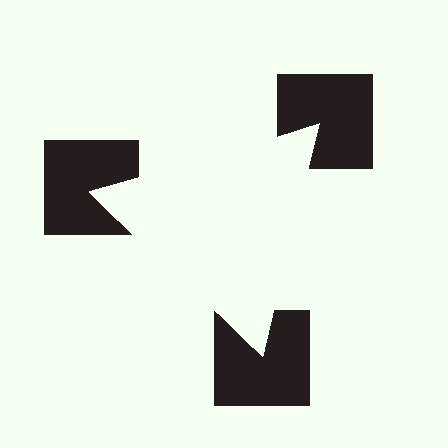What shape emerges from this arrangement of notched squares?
An illusory triangle — its edges are inferred from the aligned wedge cuts in the notched squares, not physically drawn.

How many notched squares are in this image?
There are 3 — one at each vertex of the illusory triangle.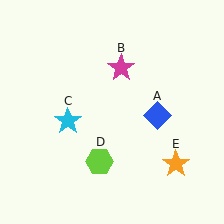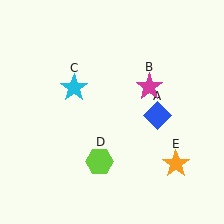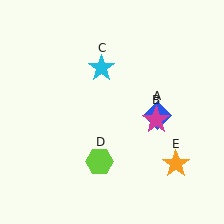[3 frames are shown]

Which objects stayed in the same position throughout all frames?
Blue diamond (object A) and lime hexagon (object D) and orange star (object E) remained stationary.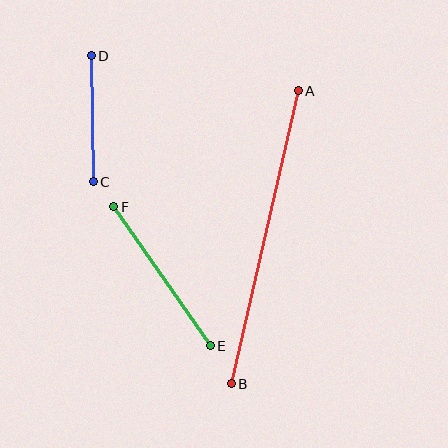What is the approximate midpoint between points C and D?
The midpoint is at approximately (92, 119) pixels.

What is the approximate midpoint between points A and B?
The midpoint is at approximately (265, 237) pixels.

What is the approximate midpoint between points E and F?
The midpoint is at approximately (162, 276) pixels.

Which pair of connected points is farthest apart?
Points A and B are farthest apart.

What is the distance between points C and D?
The distance is approximately 126 pixels.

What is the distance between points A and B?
The distance is approximately 300 pixels.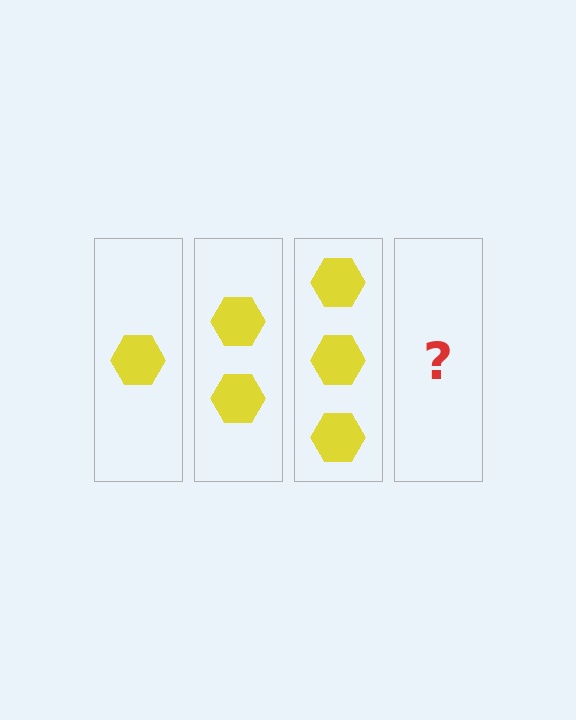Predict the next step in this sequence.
The next step is 4 hexagons.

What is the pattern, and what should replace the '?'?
The pattern is that each step adds one more hexagon. The '?' should be 4 hexagons.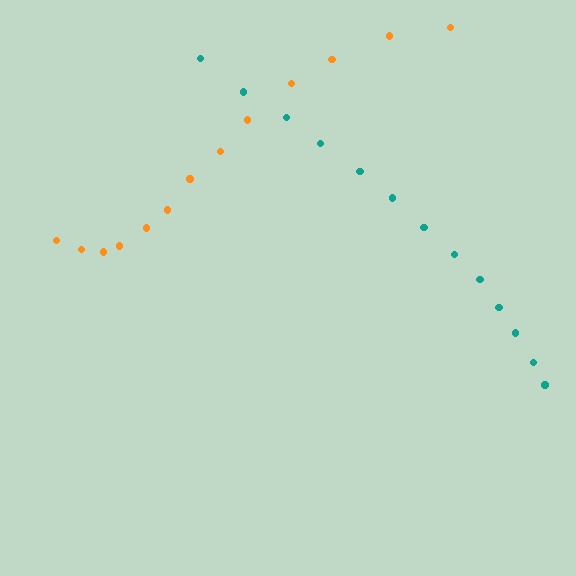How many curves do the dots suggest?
There are 2 distinct paths.